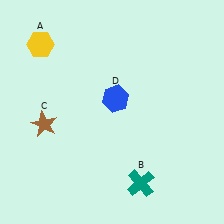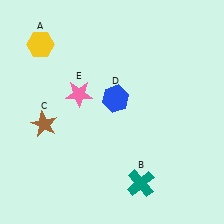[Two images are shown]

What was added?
A pink star (E) was added in Image 2.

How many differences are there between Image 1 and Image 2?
There is 1 difference between the two images.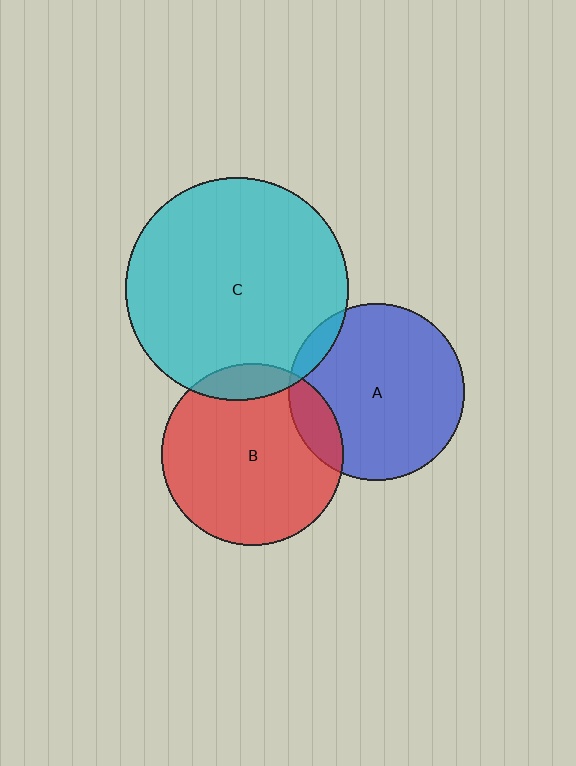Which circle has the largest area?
Circle C (cyan).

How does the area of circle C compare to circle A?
Approximately 1.6 times.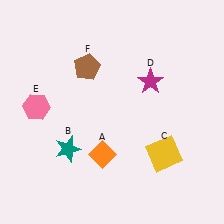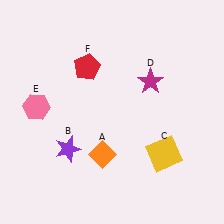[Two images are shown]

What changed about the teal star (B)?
In Image 1, B is teal. In Image 2, it changed to purple.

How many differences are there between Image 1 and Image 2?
There are 2 differences between the two images.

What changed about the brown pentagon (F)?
In Image 1, F is brown. In Image 2, it changed to red.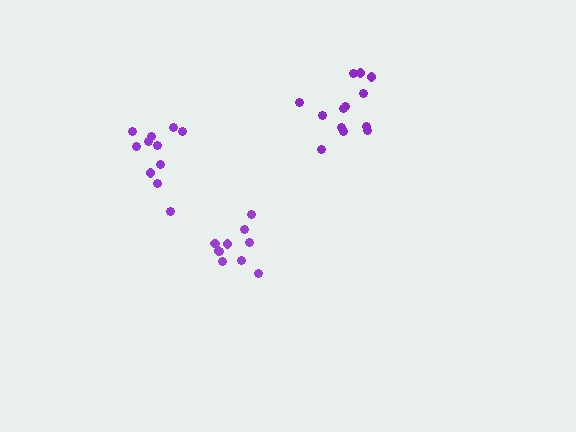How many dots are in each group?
Group 1: 13 dots, Group 2: 11 dots, Group 3: 10 dots (34 total).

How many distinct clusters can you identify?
There are 3 distinct clusters.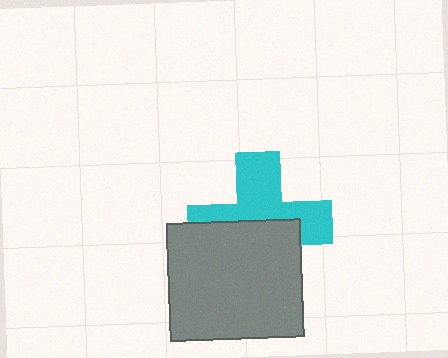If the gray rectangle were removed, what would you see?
You would see the complete cyan cross.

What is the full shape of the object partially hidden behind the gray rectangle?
The partially hidden object is a cyan cross.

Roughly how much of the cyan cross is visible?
About half of it is visible (roughly 52%).